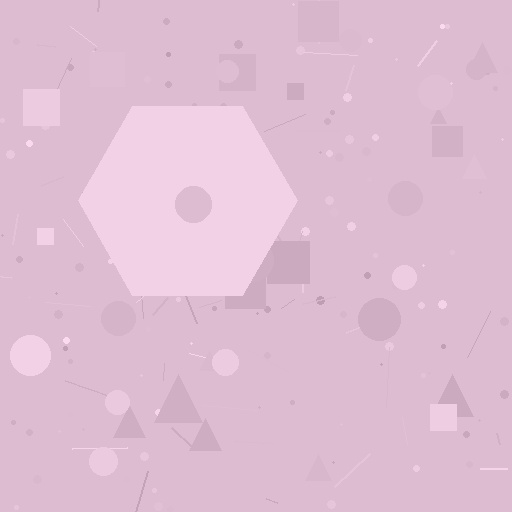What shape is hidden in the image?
A hexagon is hidden in the image.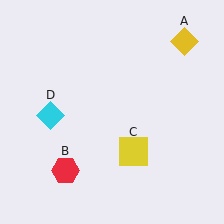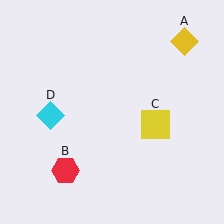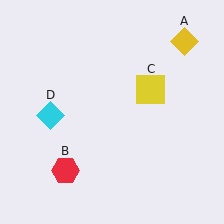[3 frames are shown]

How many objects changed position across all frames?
1 object changed position: yellow square (object C).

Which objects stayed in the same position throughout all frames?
Yellow diamond (object A) and red hexagon (object B) and cyan diamond (object D) remained stationary.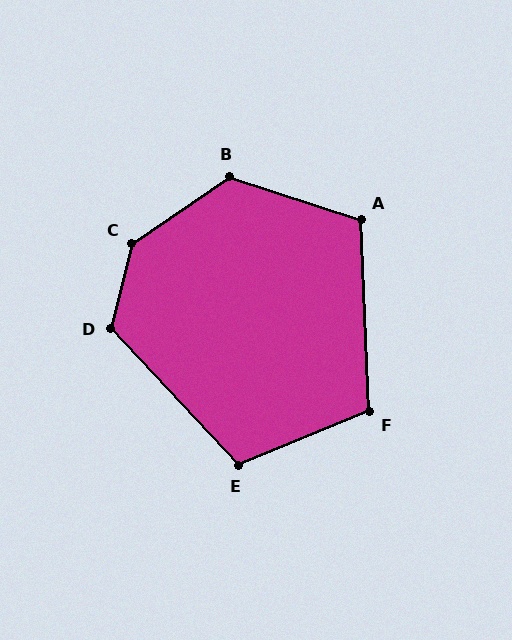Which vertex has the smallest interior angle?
F, at approximately 110 degrees.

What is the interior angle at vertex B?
Approximately 128 degrees (obtuse).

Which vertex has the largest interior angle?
C, at approximately 139 degrees.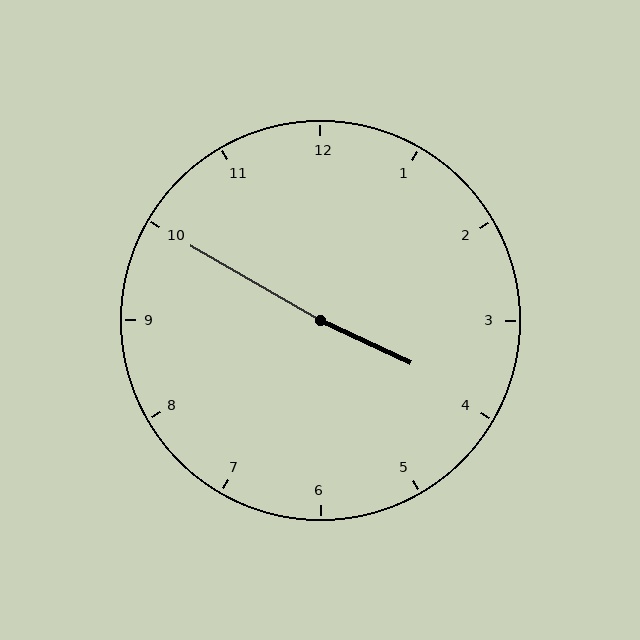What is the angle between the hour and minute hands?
Approximately 175 degrees.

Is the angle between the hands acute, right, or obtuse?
It is obtuse.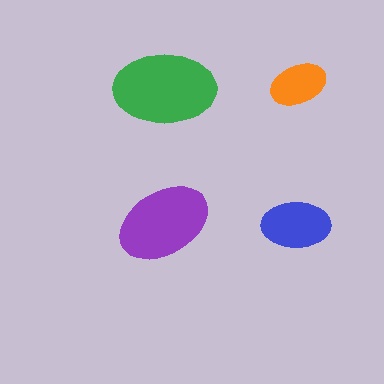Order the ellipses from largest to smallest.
the green one, the purple one, the blue one, the orange one.